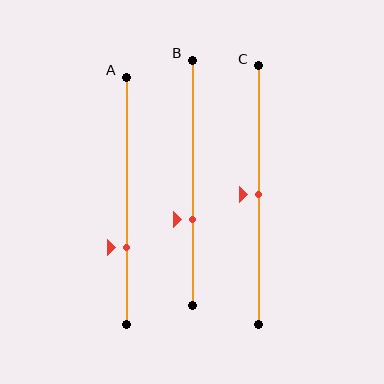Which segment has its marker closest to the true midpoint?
Segment C has its marker closest to the true midpoint.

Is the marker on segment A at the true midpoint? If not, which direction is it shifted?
No, the marker on segment A is shifted downward by about 19% of the segment length.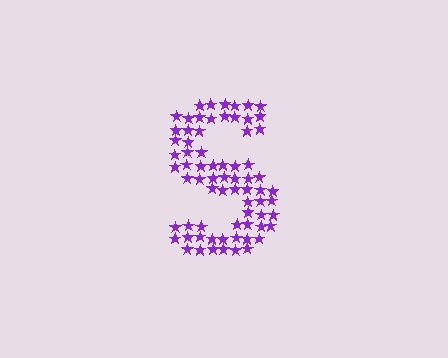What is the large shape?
The large shape is the letter S.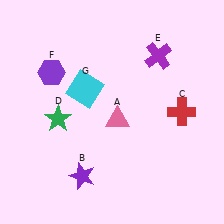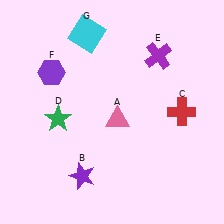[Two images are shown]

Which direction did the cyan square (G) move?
The cyan square (G) moved up.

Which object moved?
The cyan square (G) moved up.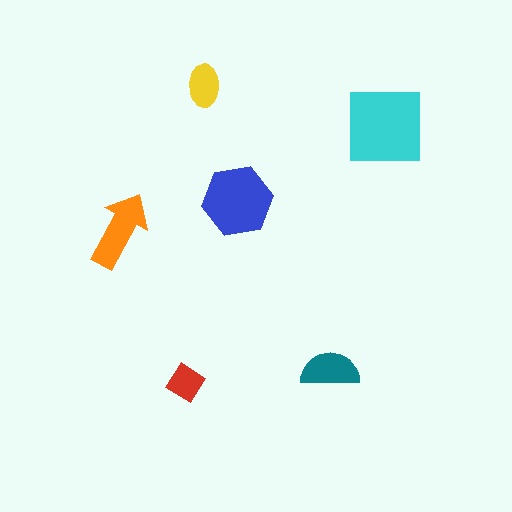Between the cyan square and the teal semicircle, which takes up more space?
The cyan square.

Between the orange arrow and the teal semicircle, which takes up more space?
The orange arrow.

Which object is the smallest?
The red diamond.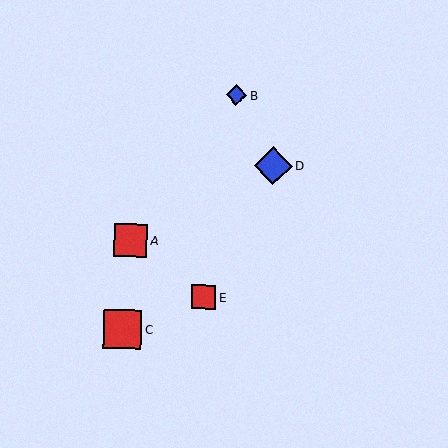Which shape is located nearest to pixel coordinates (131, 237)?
The red square (labeled A) at (131, 240) is nearest to that location.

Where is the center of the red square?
The center of the red square is at (131, 240).